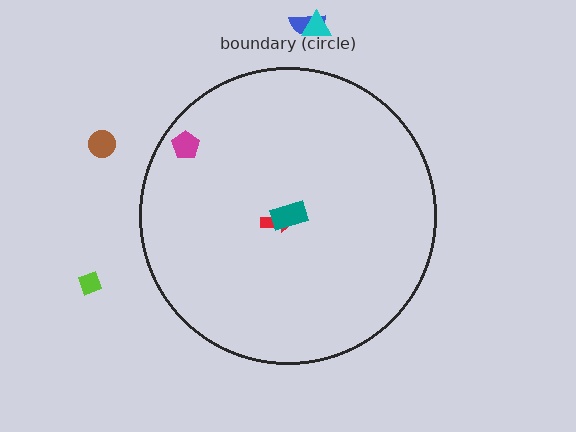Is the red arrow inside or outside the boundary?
Inside.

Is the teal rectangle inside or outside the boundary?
Inside.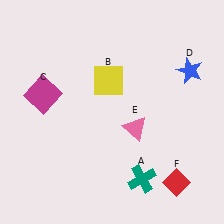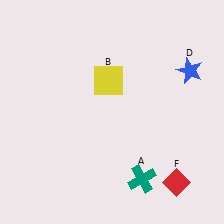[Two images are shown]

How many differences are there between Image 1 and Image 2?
There are 2 differences between the two images.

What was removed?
The magenta square (C), the pink triangle (E) were removed in Image 2.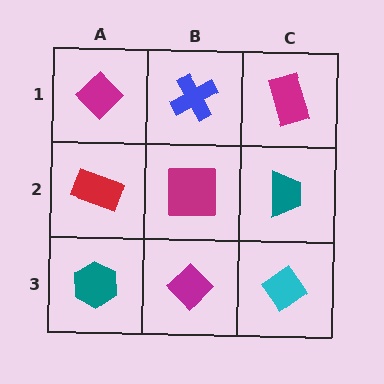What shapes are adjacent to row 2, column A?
A magenta diamond (row 1, column A), a teal hexagon (row 3, column A), a magenta square (row 2, column B).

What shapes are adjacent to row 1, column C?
A teal trapezoid (row 2, column C), a blue cross (row 1, column B).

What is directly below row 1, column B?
A magenta square.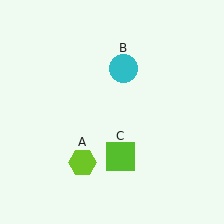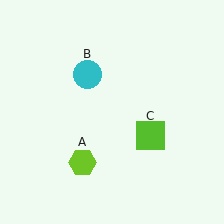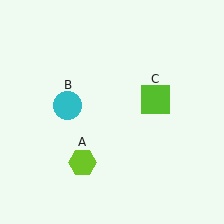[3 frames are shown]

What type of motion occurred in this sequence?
The cyan circle (object B), lime square (object C) rotated counterclockwise around the center of the scene.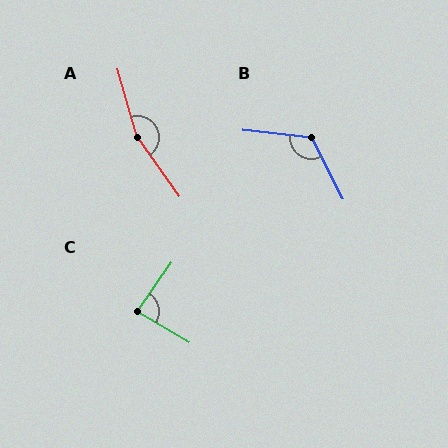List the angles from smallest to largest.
C (85°), B (123°), A (160°).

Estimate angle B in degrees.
Approximately 123 degrees.